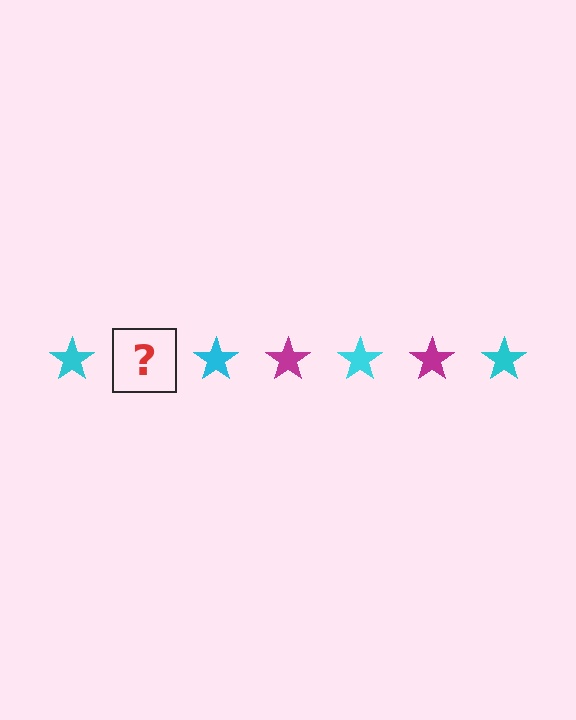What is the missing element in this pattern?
The missing element is a magenta star.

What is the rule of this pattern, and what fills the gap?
The rule is that the pattern cycles through cyan, magenta stars. The gap should be filled with a magenta star.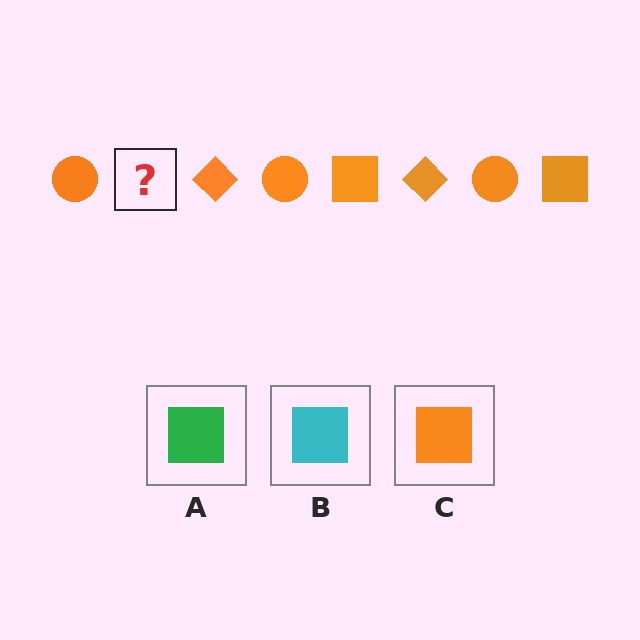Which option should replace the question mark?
Option C.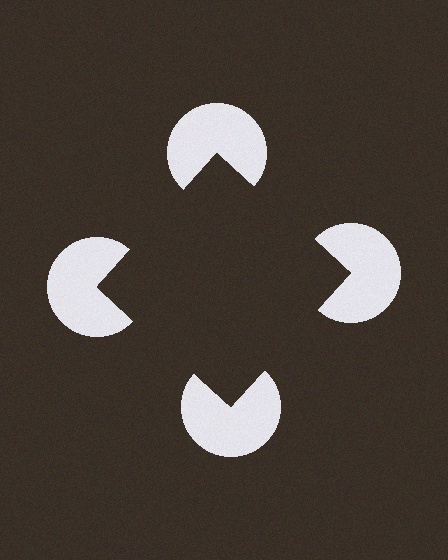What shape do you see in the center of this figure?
An illusory square — its edges are inferred from the aligned wedge cuts in the pac-man discs, not physically drawn.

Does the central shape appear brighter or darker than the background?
It typically appears slightly darker than the background, even though no actual brightness change is drawn.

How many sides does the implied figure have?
4 sides.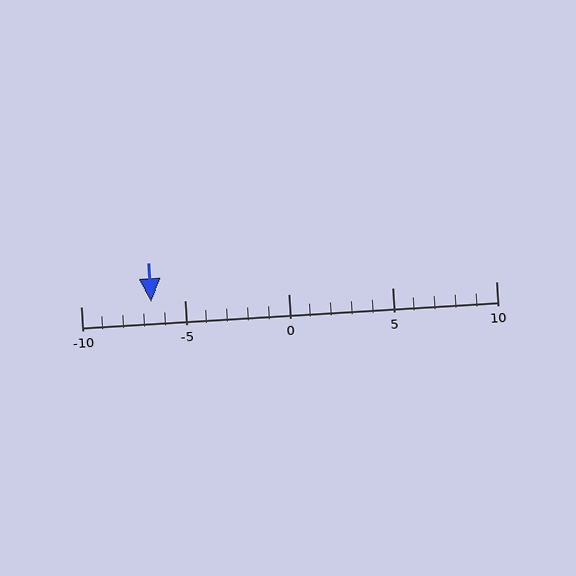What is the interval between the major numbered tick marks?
The major tick marks are spaced 5 units apart.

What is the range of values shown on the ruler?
The ruler shows values from -10 to 10.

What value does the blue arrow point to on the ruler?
The blue arrow points to approximately -7.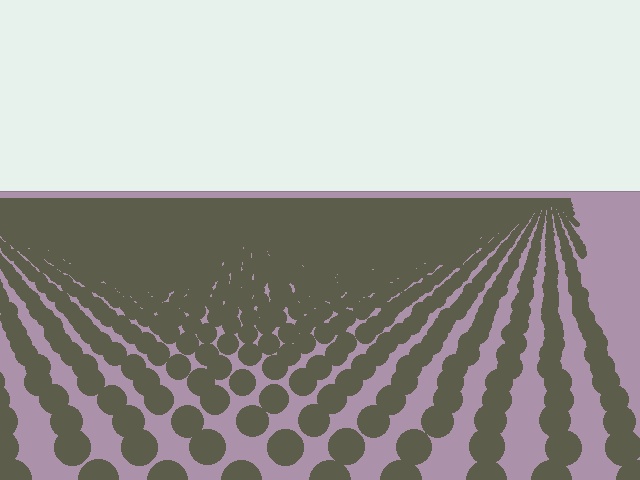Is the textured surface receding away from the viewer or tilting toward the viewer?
The surface is receding away from the viewer. Texture elements get smaller and denser toward the top.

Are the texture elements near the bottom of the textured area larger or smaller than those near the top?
Larger. Near the bottom, elements are closer to the viewer and appear at a bigger on-screen size.